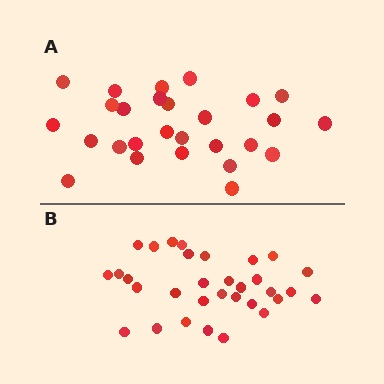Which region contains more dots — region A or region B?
Region B (the bottom region) has more dots.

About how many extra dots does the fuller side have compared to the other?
Region B has about 5 more dots than region A.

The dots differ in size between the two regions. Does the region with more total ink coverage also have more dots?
No. Region A has more total ink coverage because its dots are larger, but region B actually contains more individual dots. Total area can be misleading — the number of items is what matters here.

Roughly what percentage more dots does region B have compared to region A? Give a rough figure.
About 20% more.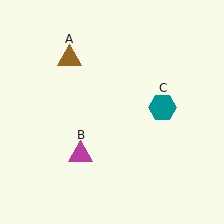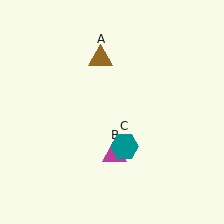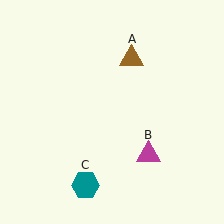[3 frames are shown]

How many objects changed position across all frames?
3 objects changed position: brown triangle (object A), magenta triangle (object B), teal hexagon (object C).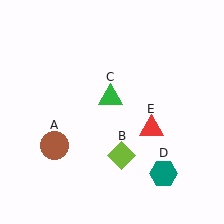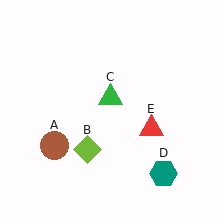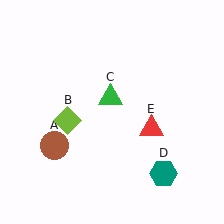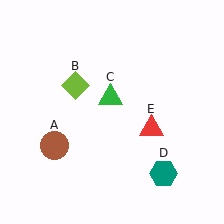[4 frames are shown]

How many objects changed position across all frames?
1 object changed position: lime diamond (object B).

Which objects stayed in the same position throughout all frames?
Brown circle (object A) and green triangle (object C) and teal hexagon (object D) and red triangle (object E) remained stationary.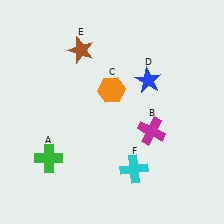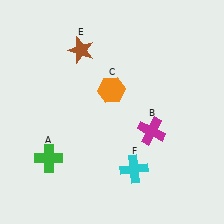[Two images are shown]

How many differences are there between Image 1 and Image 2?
There is 1 difference between the two images.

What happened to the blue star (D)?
The blue star (D) was removed in Image 2. It was in the top-right area of Image 1.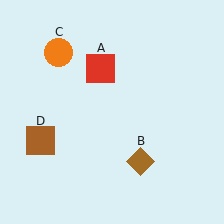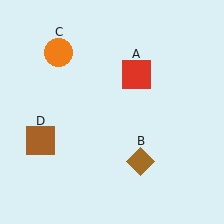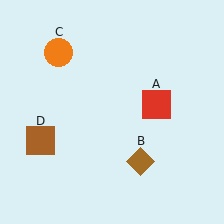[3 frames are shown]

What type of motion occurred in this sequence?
The red square (object A) rotated clockwise around the center of the scene.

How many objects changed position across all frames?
1 object changed position: red square (object A).